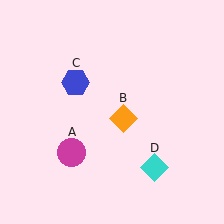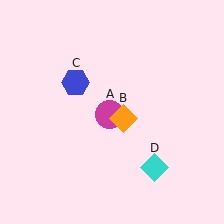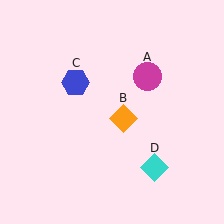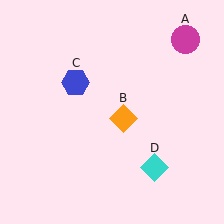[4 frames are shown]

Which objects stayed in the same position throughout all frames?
Orange diamond (object B) and blue hexagon (object C) and cyan diamond (object D) remained stationary.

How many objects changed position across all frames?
1 object changed position: magenta circle (object A).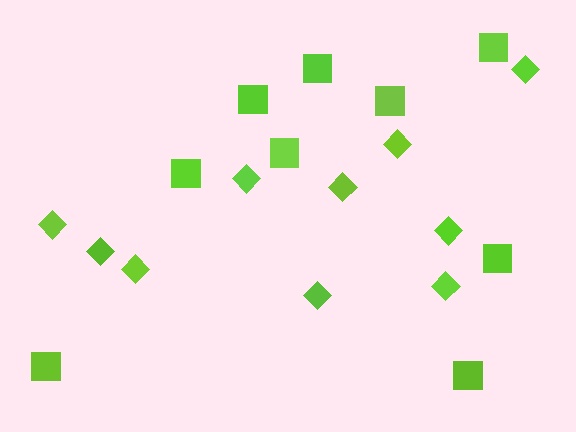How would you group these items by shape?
There are 2 groups: one group of squares (9) and one group of diamonds (10).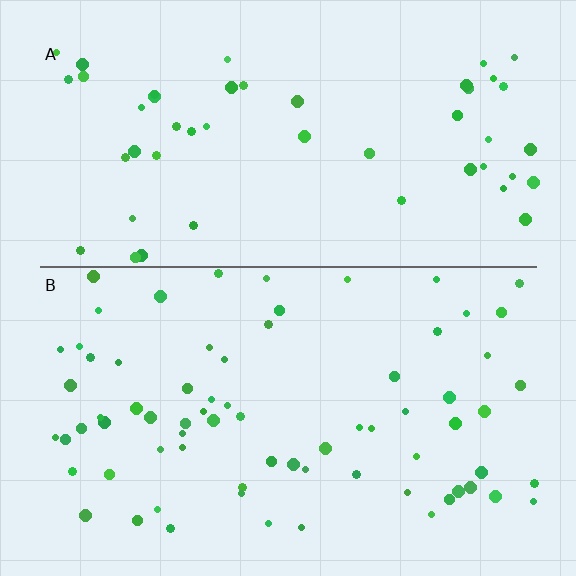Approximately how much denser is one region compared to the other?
Approximately 1.5× — region B over region A.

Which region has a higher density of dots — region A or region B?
B (the bottom).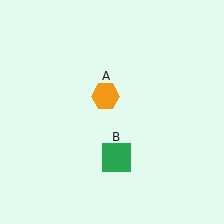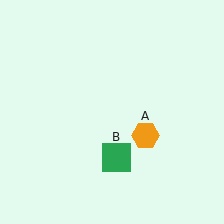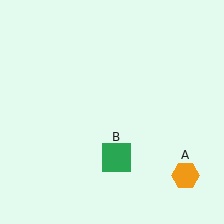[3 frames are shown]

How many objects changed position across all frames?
1 object changed position: orange hexagon (object A).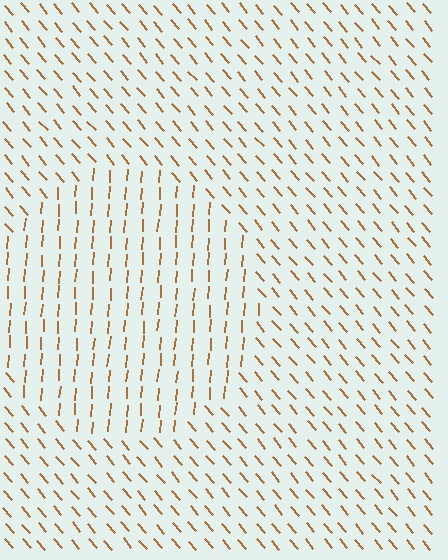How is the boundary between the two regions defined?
The boundary is defined purely by a change in line orientation (approximately 45 degrees difference). All lines are the same color and thickness.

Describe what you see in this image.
The image is filled with small brown line segments. A circle region in the image has lines oriented differently from the surrounding lines, creating a visible texture boundary.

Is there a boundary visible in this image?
Yes, there is a texture boundary formed by a change in line orientation.